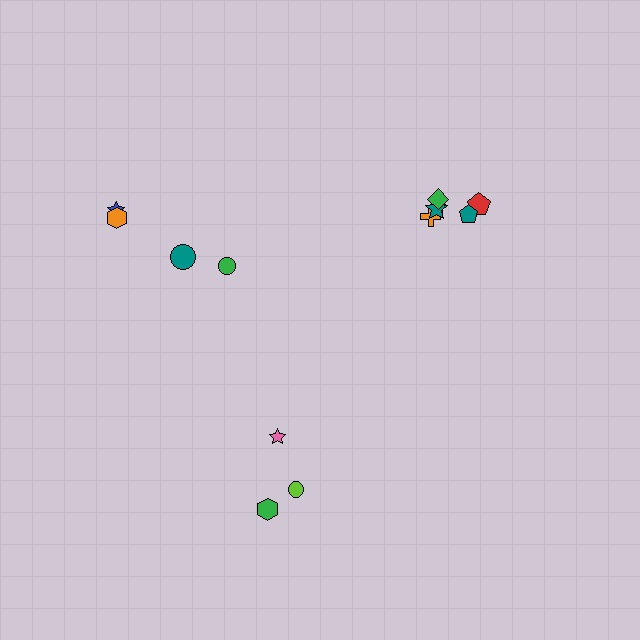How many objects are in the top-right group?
There are 6 objects.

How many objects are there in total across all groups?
There are 13 objects.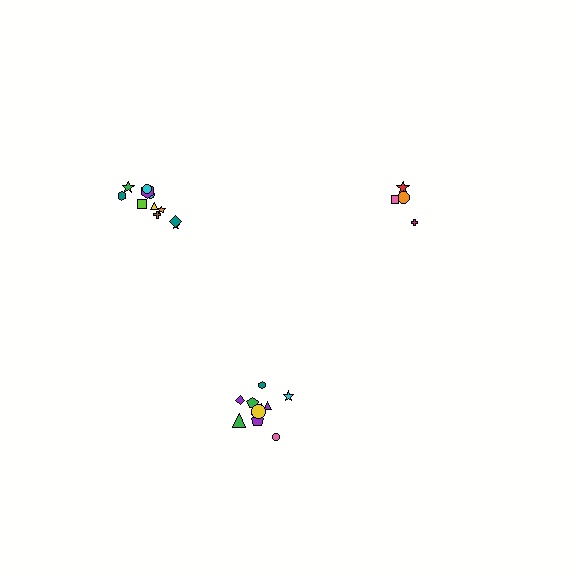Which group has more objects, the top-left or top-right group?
The top-left group.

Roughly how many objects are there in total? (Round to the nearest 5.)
Roughly 30 objects in total.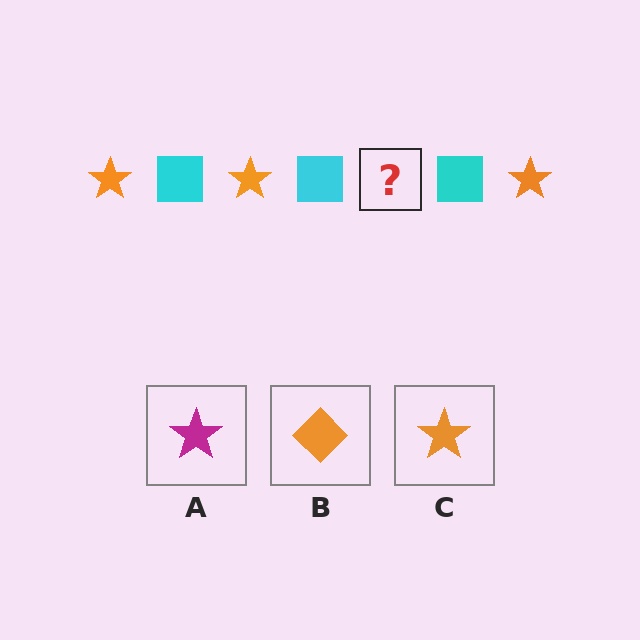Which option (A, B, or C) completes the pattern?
C.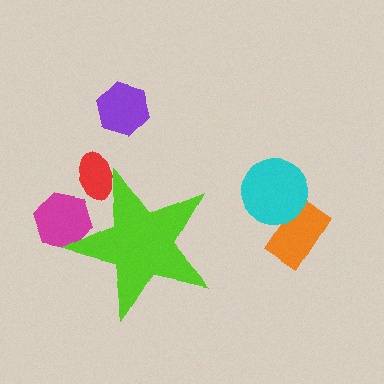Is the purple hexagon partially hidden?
No, the purple hexagon is fully visible.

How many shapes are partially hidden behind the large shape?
2 shapes are partially hidden.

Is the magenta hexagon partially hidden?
Yes, the magenta hexagon is partially hidden behind the lime star.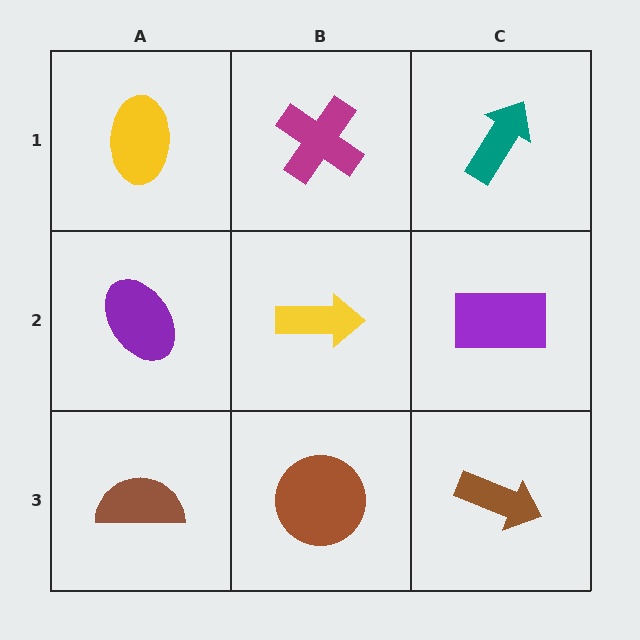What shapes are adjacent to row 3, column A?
A purple ellipse (row 2, column A), a brown circle (row 3, column B).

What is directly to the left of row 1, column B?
A yellow ellipse.